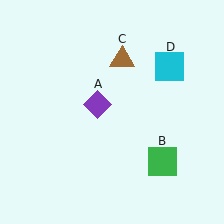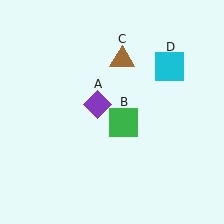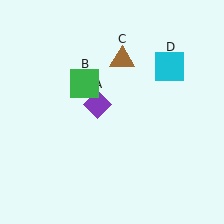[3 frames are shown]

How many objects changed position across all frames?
1 object changed position: green square (object B).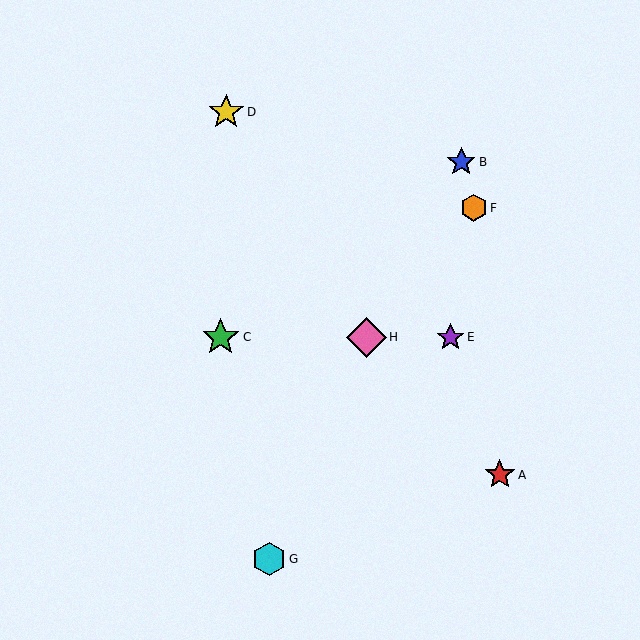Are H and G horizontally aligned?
No, H is at y≈337 and G is at y≈559.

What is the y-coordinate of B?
Object B is at y≈162.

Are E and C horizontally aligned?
Yes, both are at y≈337.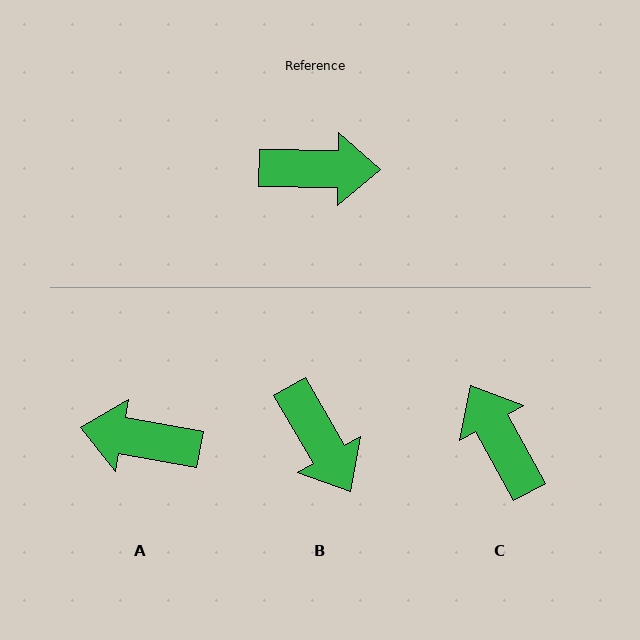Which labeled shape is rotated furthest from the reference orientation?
A, about 171 degrees away.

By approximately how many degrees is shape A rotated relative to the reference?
Approximately 171 degrees counter-clockwise.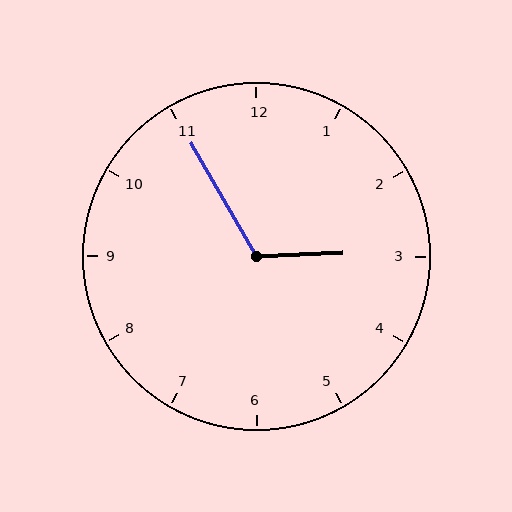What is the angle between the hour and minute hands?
Approximately 118 degrees.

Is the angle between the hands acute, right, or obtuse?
It is obtuse.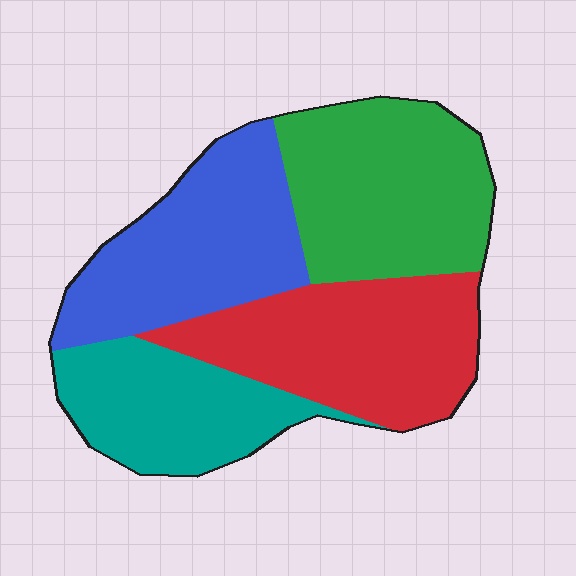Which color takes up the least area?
Teal, at roughly 20%.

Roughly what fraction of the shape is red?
Red covers around 25% of the shape.